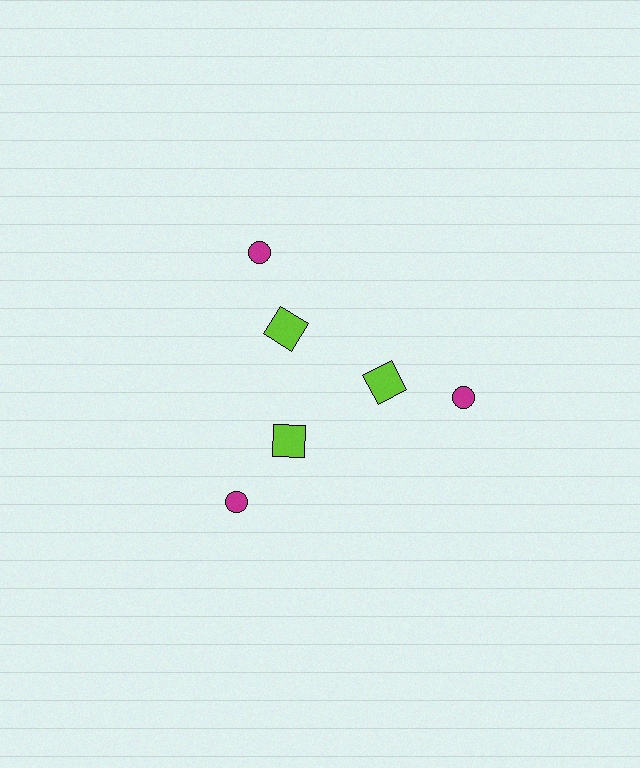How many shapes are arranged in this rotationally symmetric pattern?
There are 6 shapes, arranged in 3 groups of 2.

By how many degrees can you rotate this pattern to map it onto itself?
The pattern maps onto itself every 120 degrees of rotation.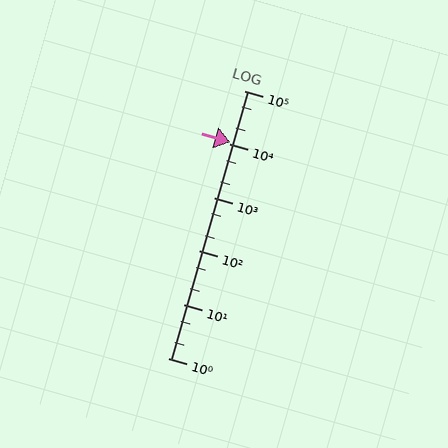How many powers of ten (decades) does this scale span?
The scale spans 5 decades, from 1 to 100000.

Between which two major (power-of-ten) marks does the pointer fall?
The pointer is between 10000 and 100000.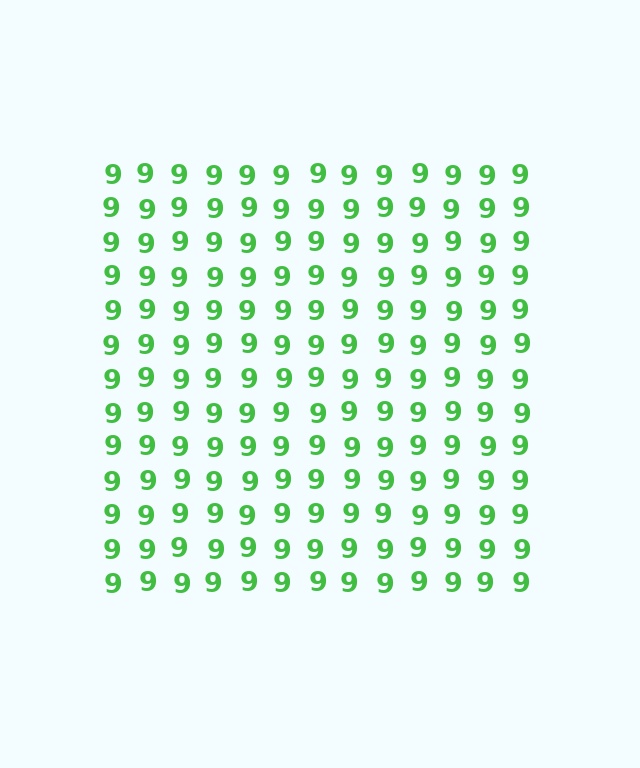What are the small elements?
The small elements are digit 9's.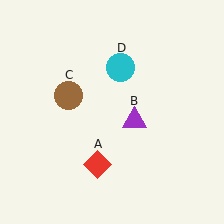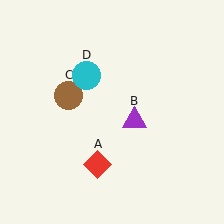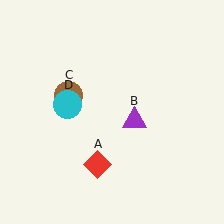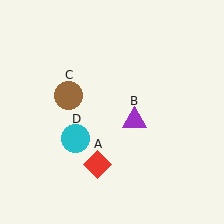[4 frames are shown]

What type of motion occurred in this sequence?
The cyan circle (object D) rotated counterclockwise around the center of the scene.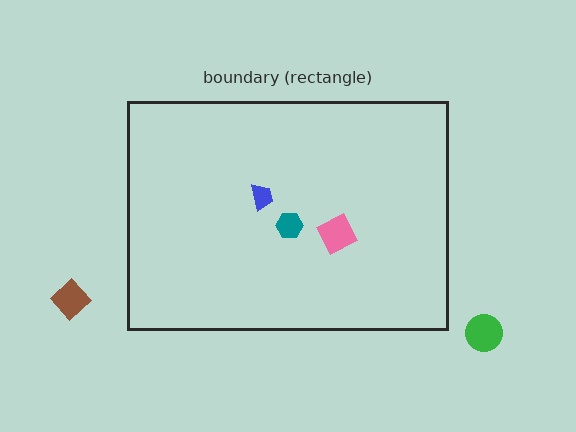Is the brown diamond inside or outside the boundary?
Outside.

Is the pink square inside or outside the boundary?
Inside.